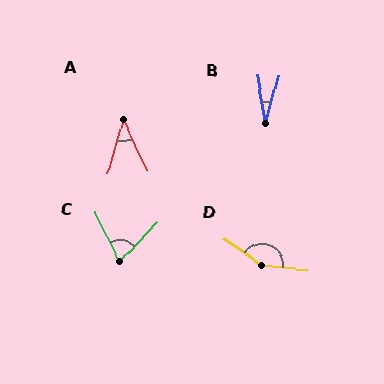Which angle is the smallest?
B, at approximately 25 degrees.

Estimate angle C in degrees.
Approximately 69 degrees.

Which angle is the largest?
D, at approximately 153 degrees.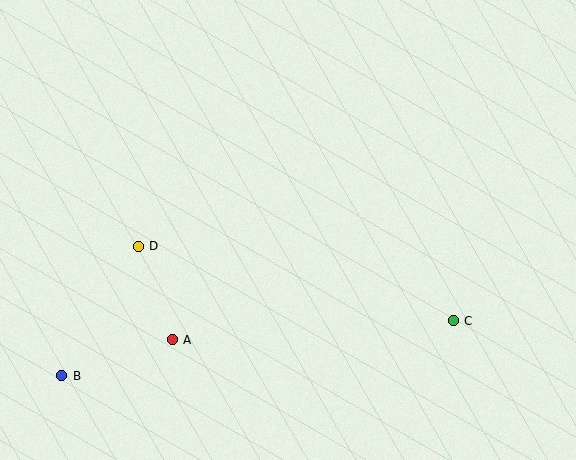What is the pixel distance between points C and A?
The distance between C and A is 282 pixels.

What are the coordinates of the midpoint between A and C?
The midpoint between A and C is at (313, 330).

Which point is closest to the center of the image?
Point D at (138, 246) is closest to the center.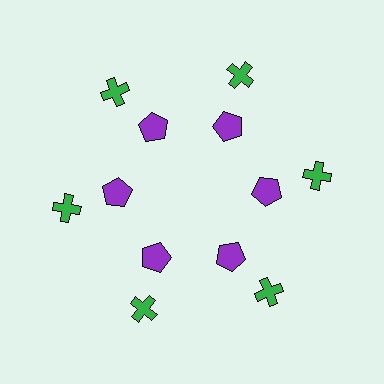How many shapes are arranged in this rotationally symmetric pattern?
There are 12 shapes, arranged in 6 groups of 2.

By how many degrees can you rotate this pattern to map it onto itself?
The pattern maps onto itself every 60 degrees of rotation.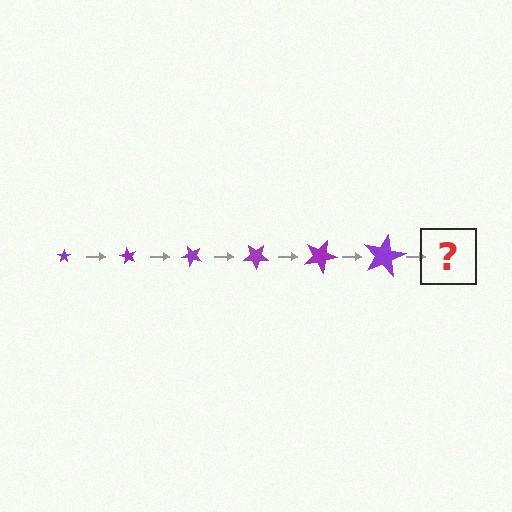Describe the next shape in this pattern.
It should be a star, larger than the previous one and rotated 360 degrees from the start.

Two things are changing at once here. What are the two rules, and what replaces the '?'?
The two rules are that the star grows larger each step and it rotates 60 degrees each step. The '?' should be a star, larger than the previous one and rotated 360 degrees from the start.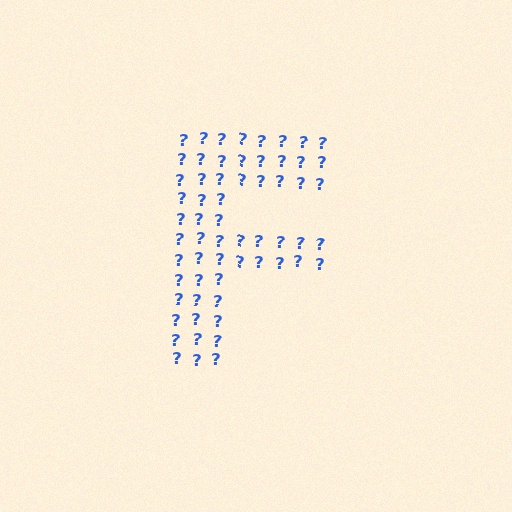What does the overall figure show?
The overall figure shows the letter F.